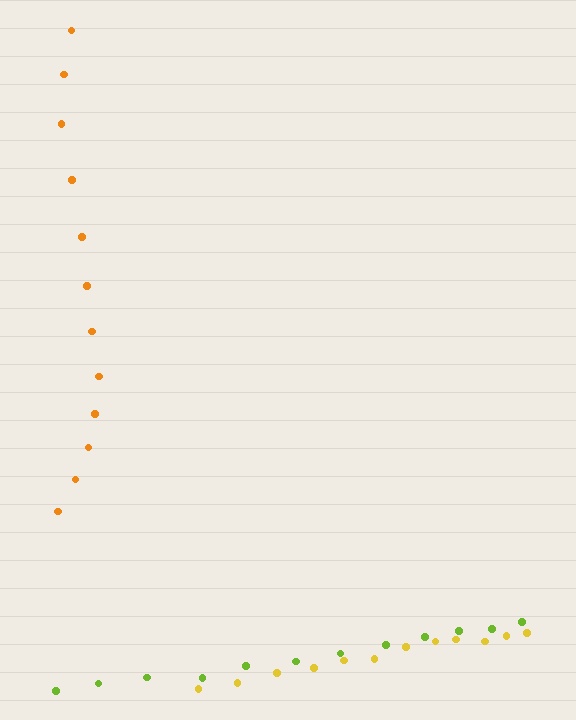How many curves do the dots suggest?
There are 3 distinct paths.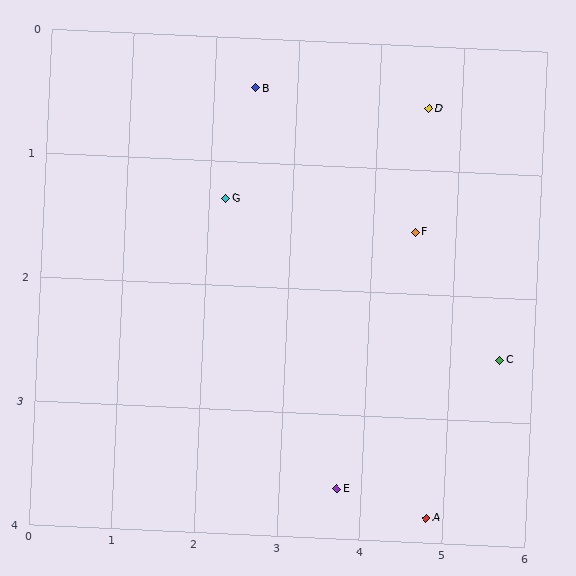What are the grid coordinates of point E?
Point E is at approximately (3.7, 3.6).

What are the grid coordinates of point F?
Point F is at approximately (4.5, 1.5).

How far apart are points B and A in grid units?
Points B and A are about 4.1 grid units apart.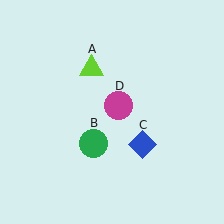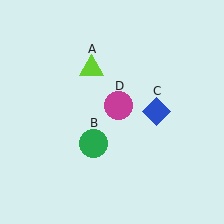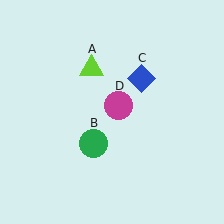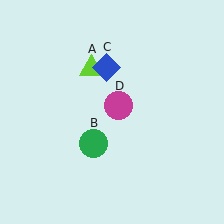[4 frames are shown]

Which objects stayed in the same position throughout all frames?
Lime triangle (object A) and green circle (object B) and magenta circle (object D) remained stationary.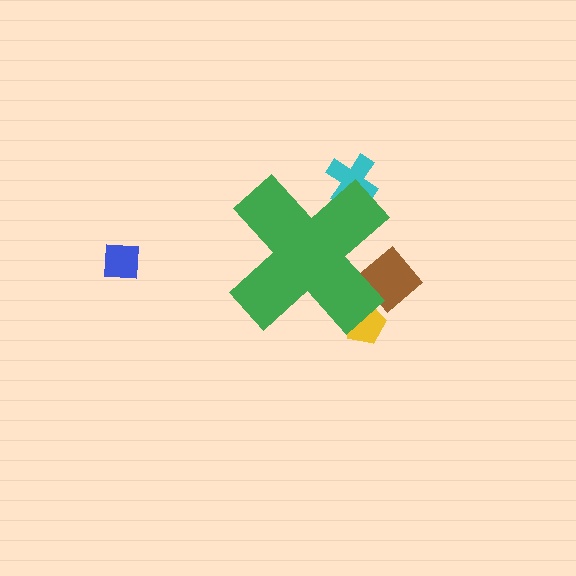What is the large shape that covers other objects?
A green cross.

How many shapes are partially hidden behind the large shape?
3 shapes are partially hidden.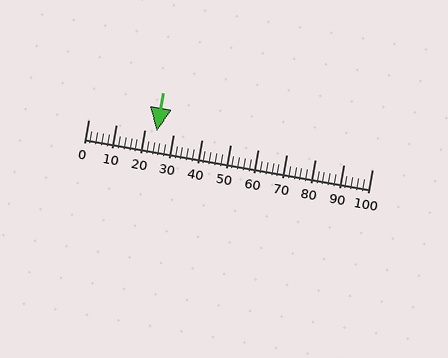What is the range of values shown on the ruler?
The ruler shows values from 0 to 100.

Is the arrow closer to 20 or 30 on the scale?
The arrow is closer to 20.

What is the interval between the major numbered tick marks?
The major tick marks are spaced 10 units apart.